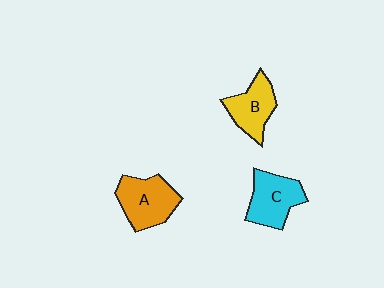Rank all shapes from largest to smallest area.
From largest to smallest: A (orange), C (cyan), B (yellow).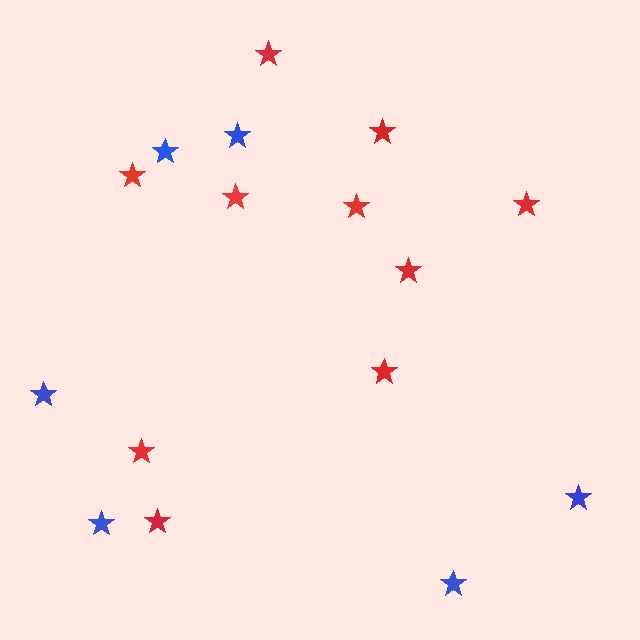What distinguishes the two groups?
There are 2 groups: one group of blue stars (6) and one group of red stars (10).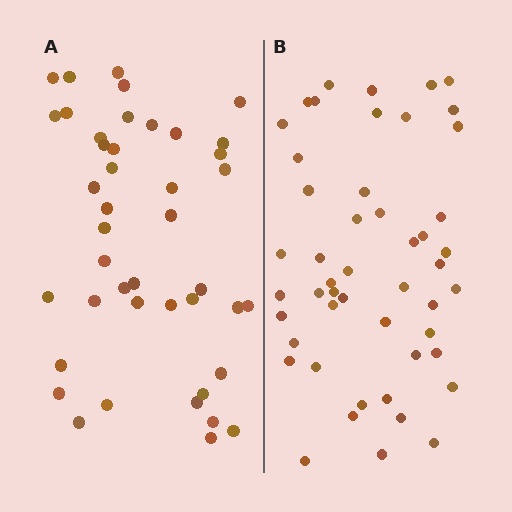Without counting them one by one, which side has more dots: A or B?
Region B (the right region) has more dots.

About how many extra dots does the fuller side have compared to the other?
Region B has about 6 more dots than region A.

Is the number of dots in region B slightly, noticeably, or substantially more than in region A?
Region B has only slightly more — the two regions are fairly close. The ratio is roughly 1.1 to 1.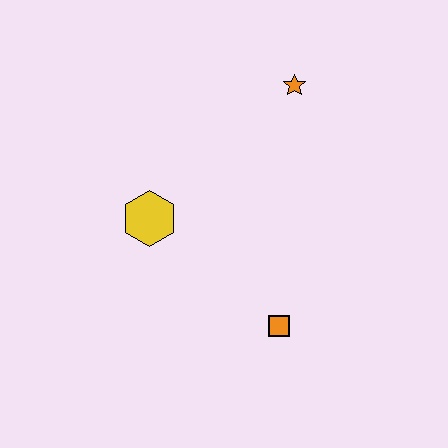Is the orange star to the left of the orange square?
No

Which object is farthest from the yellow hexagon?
The orange star is farthest from the yellow hexagon.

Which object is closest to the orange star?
The yellow hexagon is closest to the orange star.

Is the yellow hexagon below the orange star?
Yes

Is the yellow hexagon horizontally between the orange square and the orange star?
No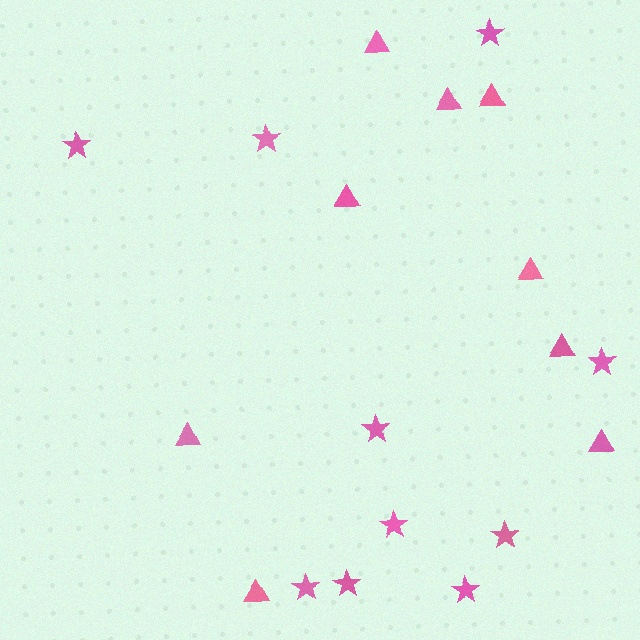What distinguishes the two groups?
There are 2 groups: one group of triangles (9) and one group of stars (10).